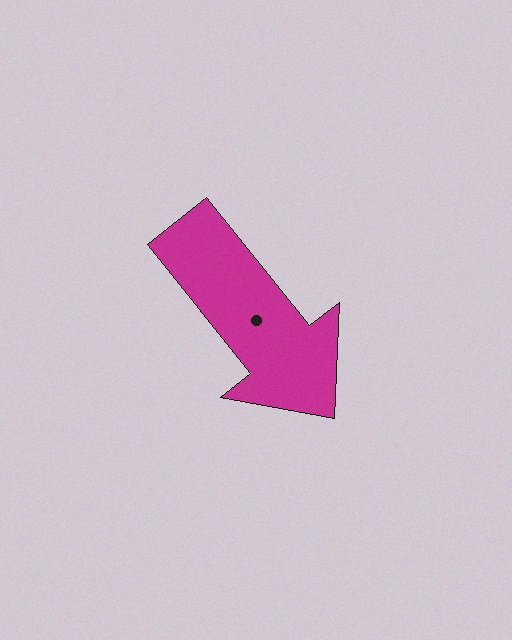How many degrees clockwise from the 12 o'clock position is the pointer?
Approximately 141 degrees.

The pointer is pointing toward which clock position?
Roughly 5 o'clock.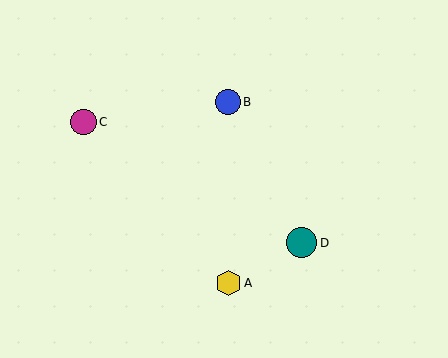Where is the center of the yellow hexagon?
The center of the yellow hexagon is at (228, 283).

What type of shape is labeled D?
Shape D is a teal circle.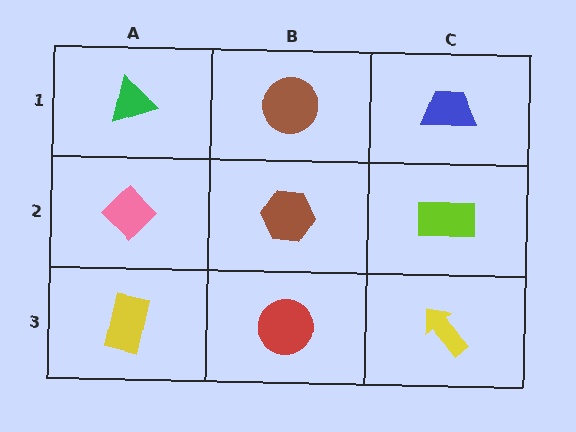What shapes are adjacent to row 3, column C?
A lime rectangle (row 2, column C), a red circle (row 3, column B).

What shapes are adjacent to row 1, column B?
A brown hexagon (row 2, column B), a green triangle (row 1, column A), a blue trapezoid (row 1, column C).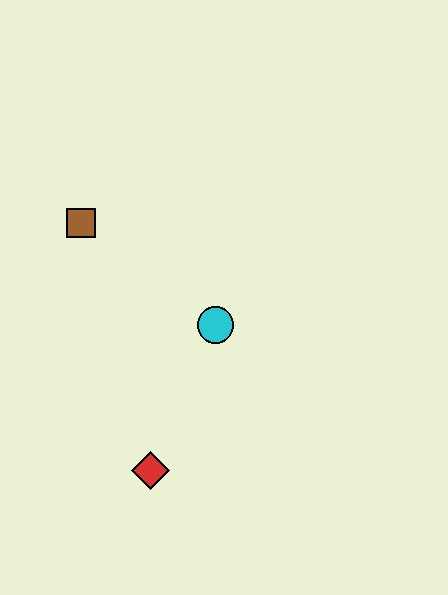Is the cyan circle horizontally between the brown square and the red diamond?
No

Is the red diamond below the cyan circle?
Yes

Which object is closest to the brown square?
The cyan circle is closest to the brown square.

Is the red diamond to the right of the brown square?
Yes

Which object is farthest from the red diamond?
The brown square is farthest from the red diamond.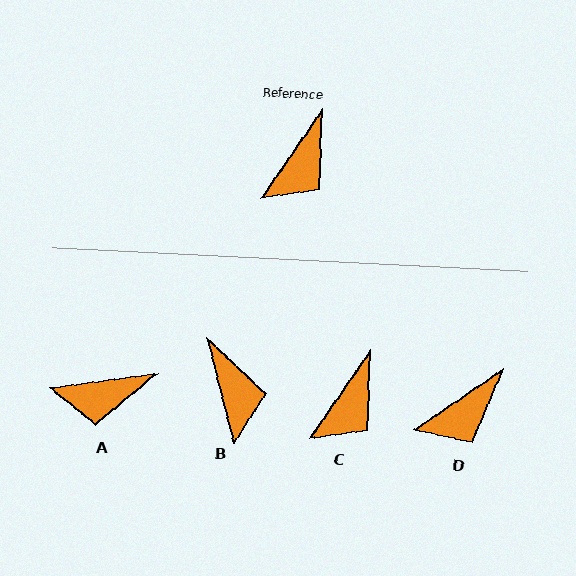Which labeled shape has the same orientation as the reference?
C.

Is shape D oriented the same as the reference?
No, it is off by about 21 degrees.